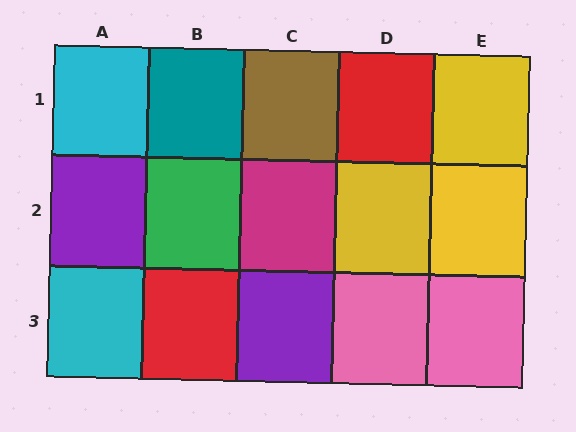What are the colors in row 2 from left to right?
Purple, green, magenta, yellow, yellow.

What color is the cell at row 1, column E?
Yellow.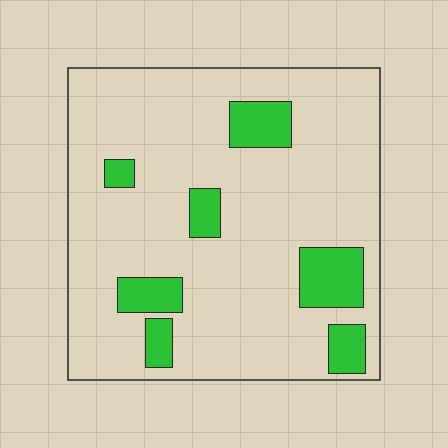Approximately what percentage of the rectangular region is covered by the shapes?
Approximately 15%.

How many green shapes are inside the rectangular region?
7.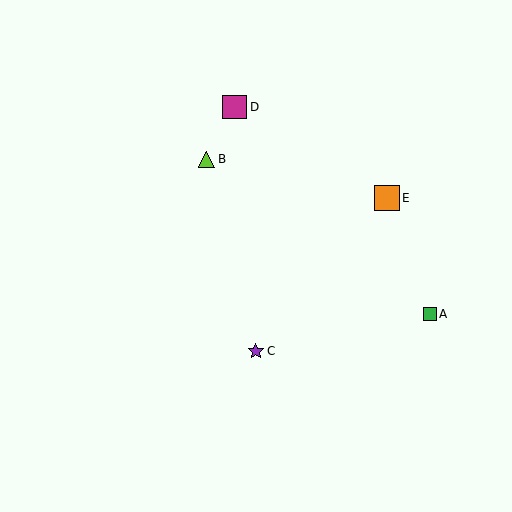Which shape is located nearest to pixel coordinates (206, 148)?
The lime triangle (labeled B) at (207, 159) is nearest to that location.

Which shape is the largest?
The orange square (labeled E) is the largest.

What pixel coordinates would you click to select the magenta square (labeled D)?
Click at (235, 107) to select the magenta square D.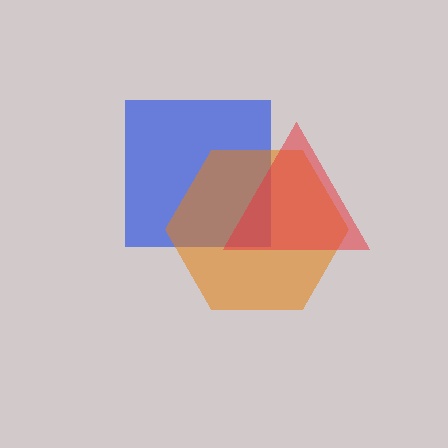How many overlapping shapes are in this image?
There are 3 overlapping shapes in the image.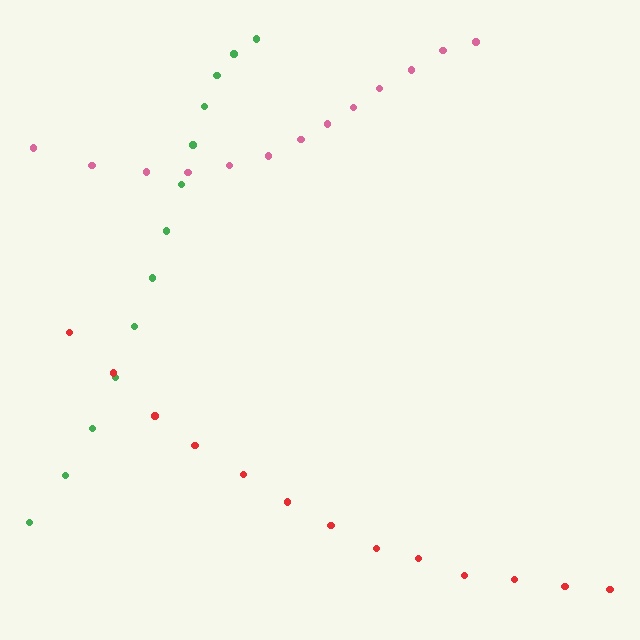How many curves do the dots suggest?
There are 3 distinct paths.